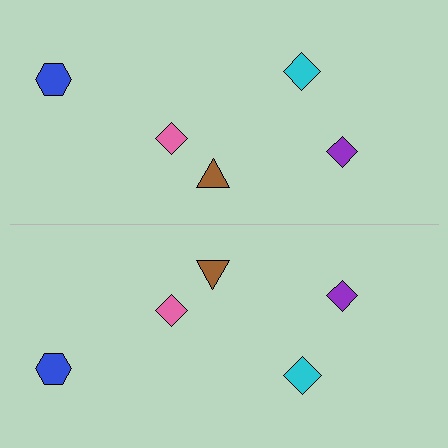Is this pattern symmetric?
Yes, this pattern has bilateral (reflection) symmetry.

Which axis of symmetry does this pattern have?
The pattern has a horizontal axis of symmetry running through the center of the image.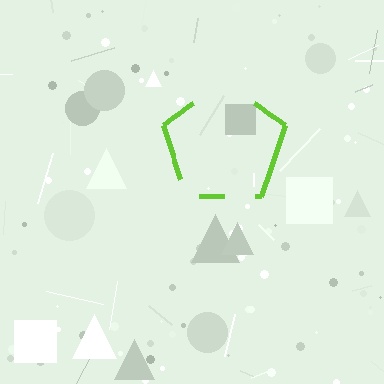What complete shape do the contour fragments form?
The contour fragments form a pentagon.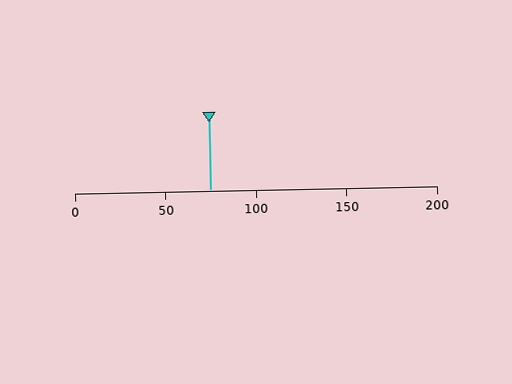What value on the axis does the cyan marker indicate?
The marker indicates approximately 75.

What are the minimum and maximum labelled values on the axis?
The axis runs from 0 to 200.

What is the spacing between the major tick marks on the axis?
The major ticks are spaced 50 apart.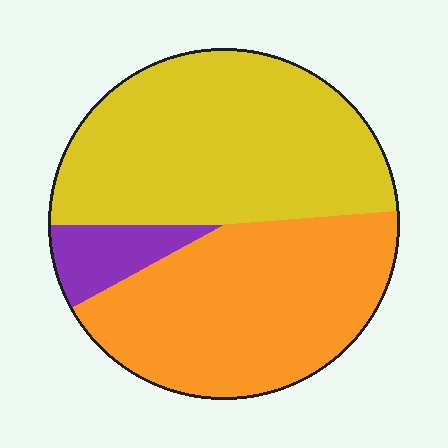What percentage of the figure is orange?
Orange takes up between a quarter and a half of the figure.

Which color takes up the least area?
Purple, at roughly 10%.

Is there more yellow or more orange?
Yellow.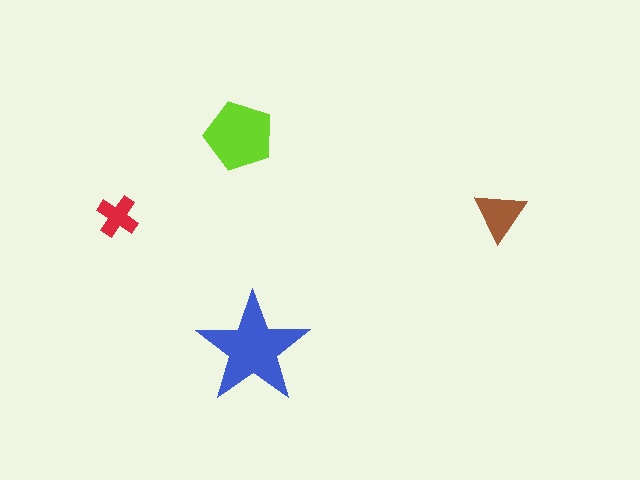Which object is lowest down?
The blue star is bottommost.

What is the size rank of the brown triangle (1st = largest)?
3rd.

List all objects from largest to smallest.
The blue star, the lime pentagon, the brown triangle, the red cross.